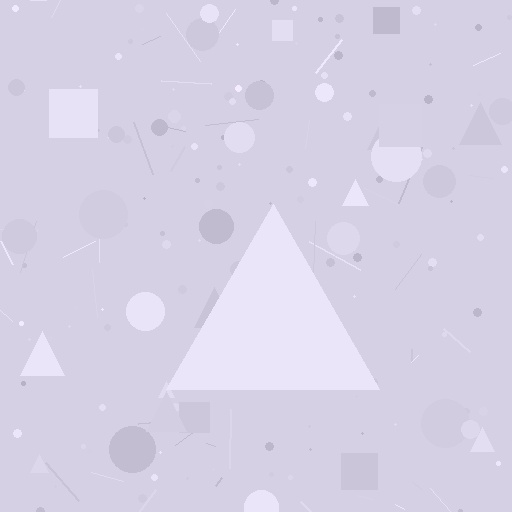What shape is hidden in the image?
A triangle is hidden in the image.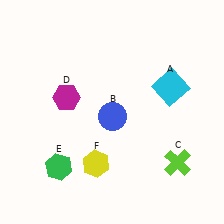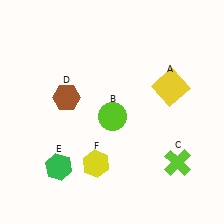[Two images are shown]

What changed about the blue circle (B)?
In Image 1, B is blue. In Image 2, it changed to lime.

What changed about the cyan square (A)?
In Image 1, A is cyan. In Image 2, it changed to yellow.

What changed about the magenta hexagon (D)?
In Image 1, D is magenta. In Image 2, it changed to brown.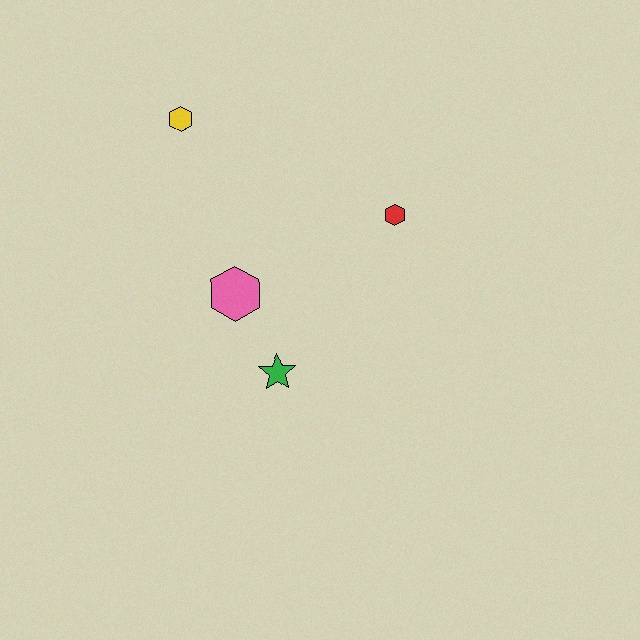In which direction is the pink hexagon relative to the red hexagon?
The pink hexagon is to the left of the red hexagon.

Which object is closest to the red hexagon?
The pink hexagon is closest to the red hexagon.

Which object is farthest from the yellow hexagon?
The green star is farthest from the yellow hexagon.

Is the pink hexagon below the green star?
No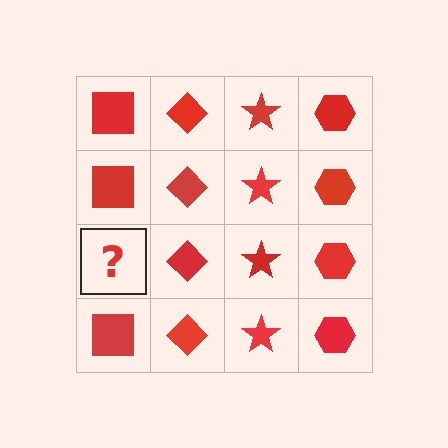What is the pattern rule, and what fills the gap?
The rule is that each column has a consistent shape. The gap should be filled with a red square.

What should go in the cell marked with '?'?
The missing cell should contain a red square.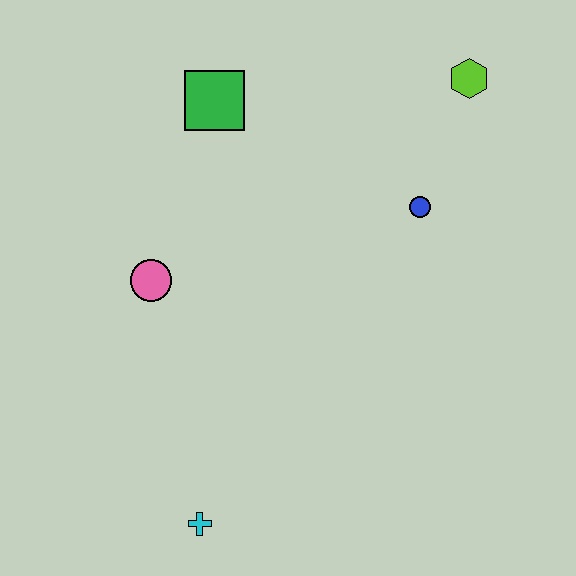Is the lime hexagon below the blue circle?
No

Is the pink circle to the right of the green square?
No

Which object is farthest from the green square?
The cyan cross is farthest from the green square.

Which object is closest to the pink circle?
The green square is closest to the pink circle.